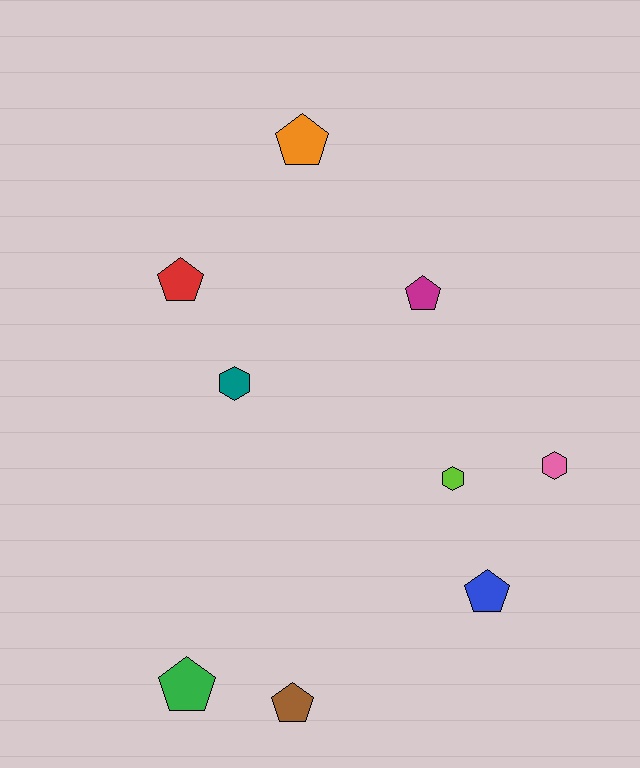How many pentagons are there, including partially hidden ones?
There are 6 pentagons.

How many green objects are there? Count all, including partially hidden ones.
There is 1 green object.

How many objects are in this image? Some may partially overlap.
There are 9 objects.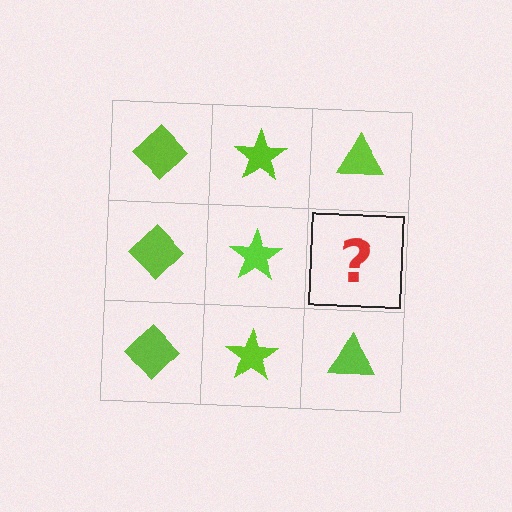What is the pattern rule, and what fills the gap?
The rule is that each column has a consistent shape. The gap should be filled with a lime triangle.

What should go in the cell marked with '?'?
The missing cell should contain a lime triangle.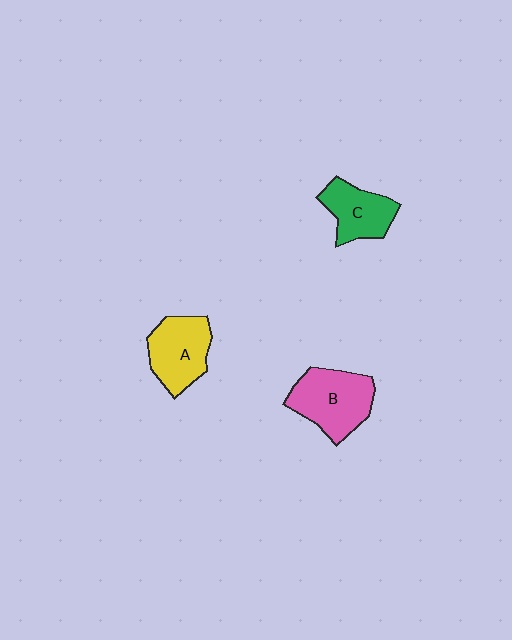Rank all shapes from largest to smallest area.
From largest to smallest: B (pink), A (yellow), C (green).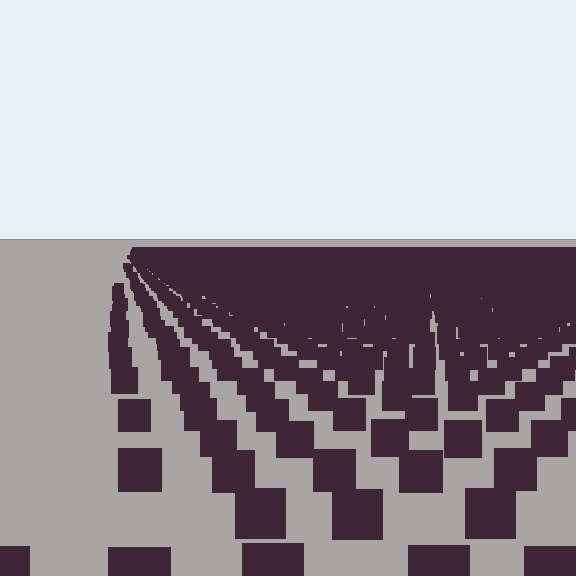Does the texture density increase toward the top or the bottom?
Density increases toward the top.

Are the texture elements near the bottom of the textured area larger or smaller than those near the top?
Larger. Near the bottom, elements are closer to the viewer and appear at a bigger on-screen size.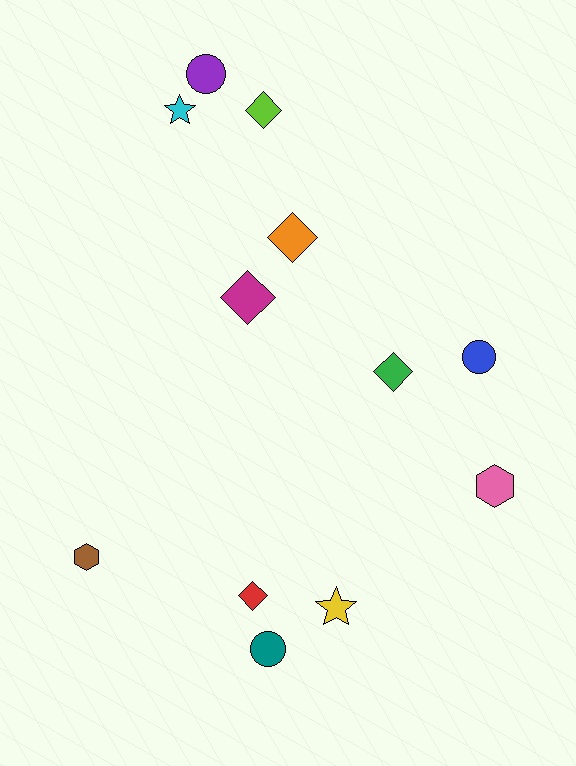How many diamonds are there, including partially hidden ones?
There are 5 diamonds.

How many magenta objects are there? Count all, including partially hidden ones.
There is 1 magenta object.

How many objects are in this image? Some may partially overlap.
There are 12 objects.